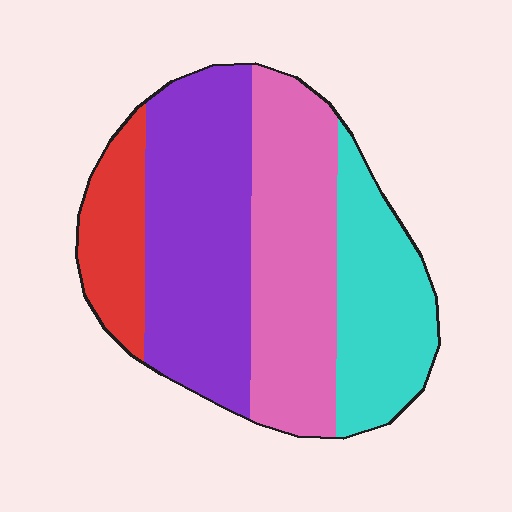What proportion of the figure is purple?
Purple takes up about one third (1/3) of the figure.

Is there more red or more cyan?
Cyan.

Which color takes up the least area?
Red, at roughly 15%.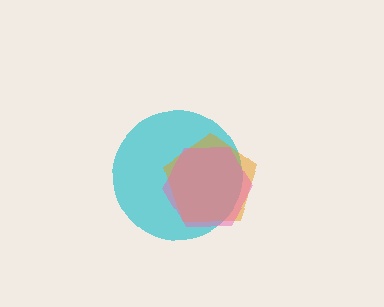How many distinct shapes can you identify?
There are 3 distinct shapes: a cyan circle, an orange pentagon, a pink hexagon.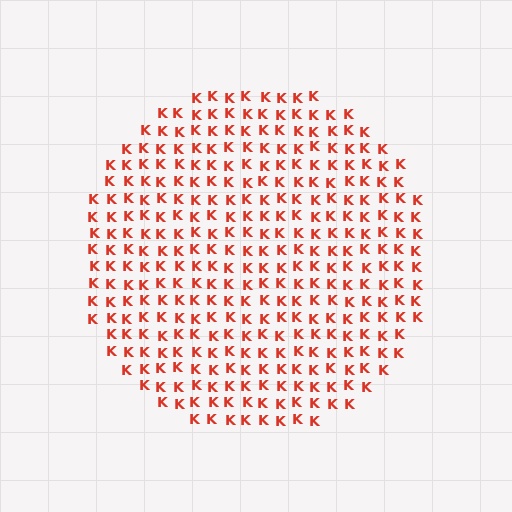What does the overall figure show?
The overall figure shows a circle.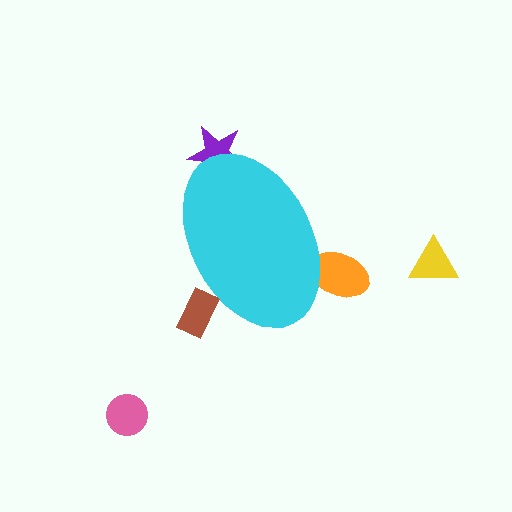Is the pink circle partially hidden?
No, the pink circle is fully visible.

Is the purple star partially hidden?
Yes, the purple star is partially hidden behind the cyan ellipse.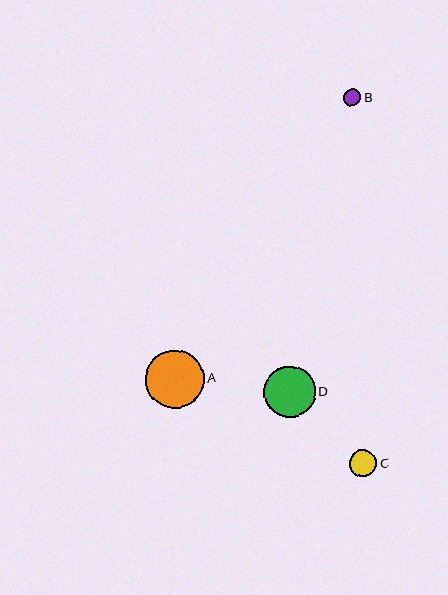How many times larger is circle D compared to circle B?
Circle D is approximately 3.0 times the size of circle B.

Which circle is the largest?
Circle A is the largest with a size of approximately 59 pixels.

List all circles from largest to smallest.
From largest to smallest: A, D, C, B.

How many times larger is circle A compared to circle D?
Circle A is approximately 1.1 times the size of circle D.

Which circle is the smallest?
Circle B is the smallest with a size of approximately 17 pixels.